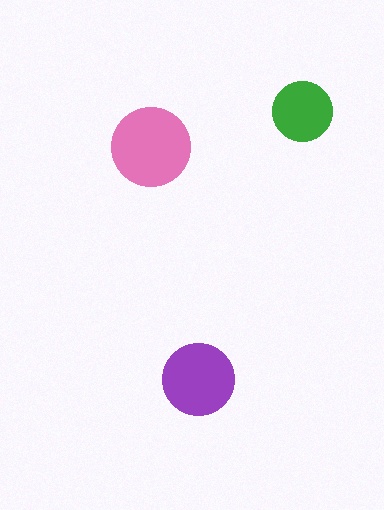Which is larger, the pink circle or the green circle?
The pink one.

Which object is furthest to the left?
The pink circle is leftmost.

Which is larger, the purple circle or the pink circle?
The pink one.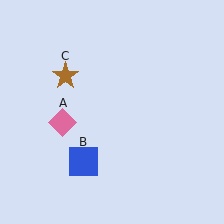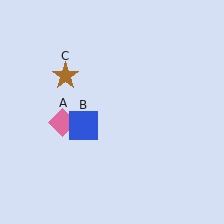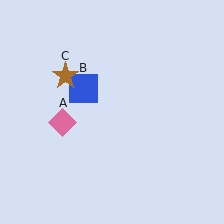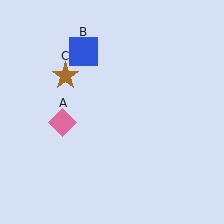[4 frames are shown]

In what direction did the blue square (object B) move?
The blue square (object B) moved up.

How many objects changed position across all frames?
1 object changed position: blue square (object B).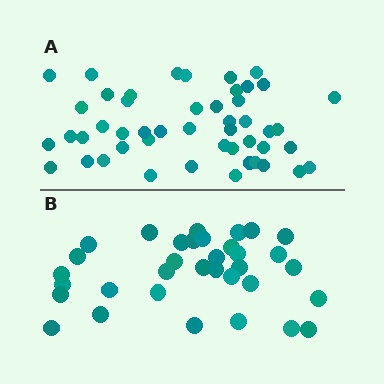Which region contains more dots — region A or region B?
Region A (the top region) has more dots.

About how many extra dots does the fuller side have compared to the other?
Region A has approximately 15 more dots than region B.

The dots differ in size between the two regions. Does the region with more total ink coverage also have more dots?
No. Region B has more total ink coverage because its dots are larger, but region A actually contains more individual dots. Total area can be misleading — the number of items is what matters here.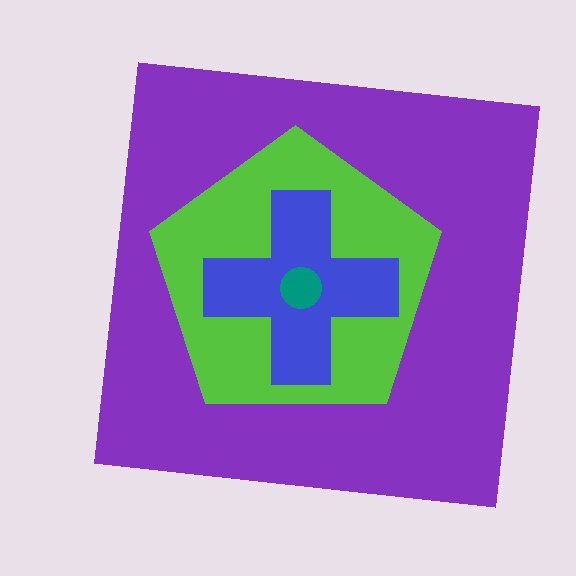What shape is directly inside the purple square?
The lime pentagon.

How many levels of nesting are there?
4.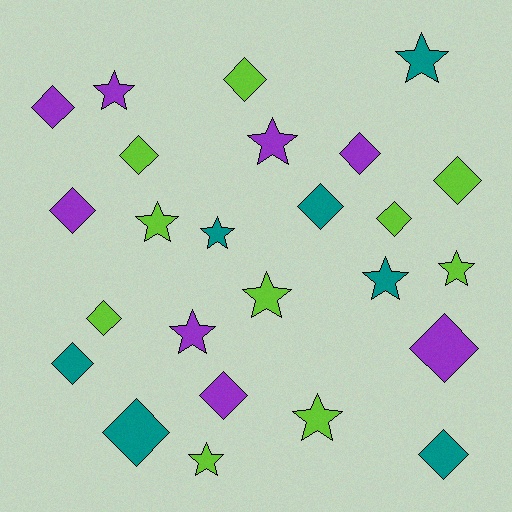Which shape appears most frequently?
Diamond, with 14 objects.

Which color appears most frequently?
Lime, with 10 objects.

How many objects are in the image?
There are 25 objects.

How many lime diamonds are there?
There are 5 lime diamonds.